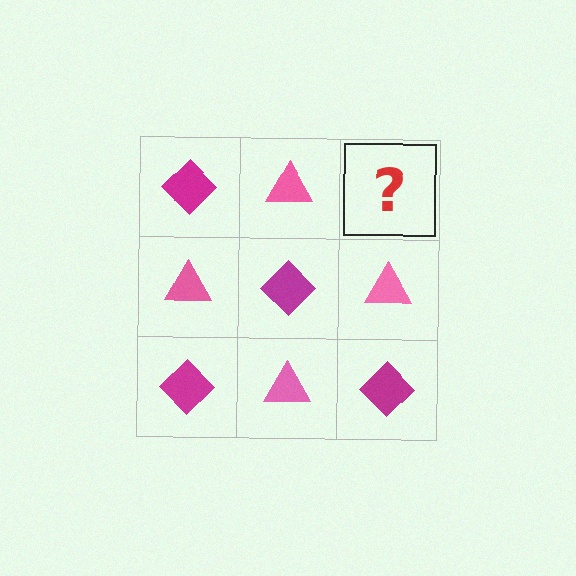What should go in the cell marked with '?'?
The missing cell should contain a magenta diamond.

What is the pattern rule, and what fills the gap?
The rule is that it alternates magenta diamond and pink triangle in a checkerboard pattern. The gap should be filled with a magenta diamond.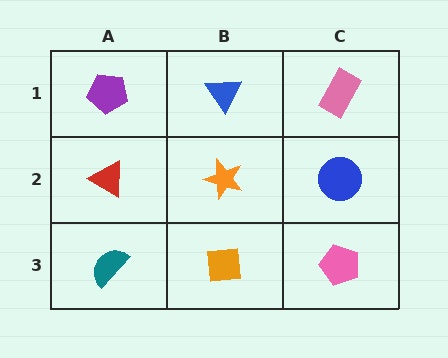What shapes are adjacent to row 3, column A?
A red triangle (row 2, column A), an orange square (row 3, column B).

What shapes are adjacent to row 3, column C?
A blue circle (row 2, column C), an orange square (row 3, column B).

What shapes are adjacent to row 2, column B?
A blue triangle (row 1, column B), an orange square (row 3, column B), a red triangle (row 2, column A), a blue circle (row 2, column C).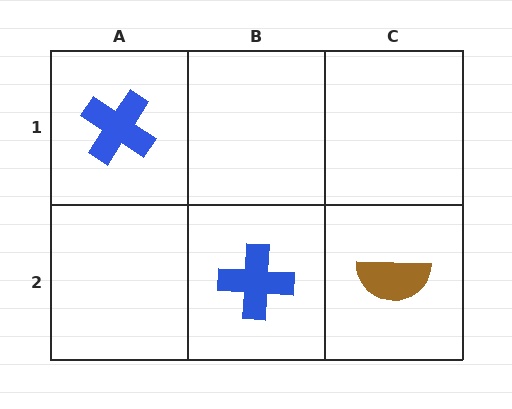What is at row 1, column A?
A blue cross.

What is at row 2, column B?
A blue cross.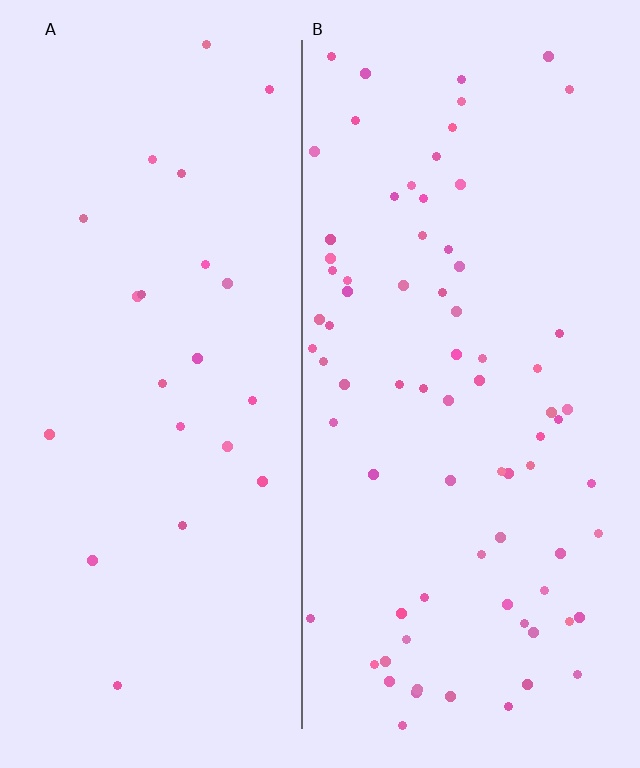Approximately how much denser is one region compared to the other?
Approximately 3.4× — region B over region A.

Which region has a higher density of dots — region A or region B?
B (the right).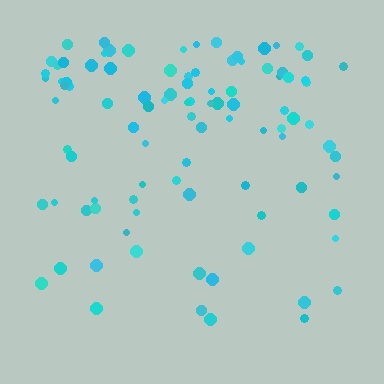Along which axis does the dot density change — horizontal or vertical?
Vertical.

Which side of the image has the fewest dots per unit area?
The bottom.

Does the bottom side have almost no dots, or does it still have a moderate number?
Still a moderate number, just noticeably fewer than the top.